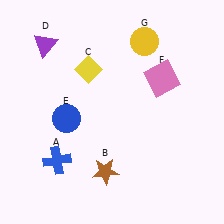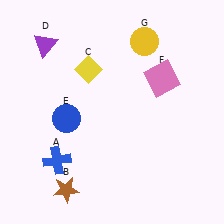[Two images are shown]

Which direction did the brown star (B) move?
The brown star (B) moved left.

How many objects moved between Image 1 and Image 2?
1 object moved between the two images.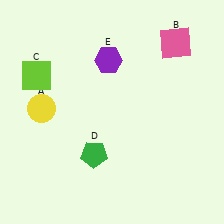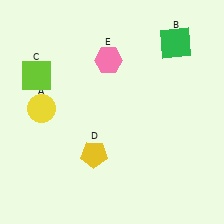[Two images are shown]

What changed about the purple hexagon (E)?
In Image 1, E is purple. In Image 2, it changed to pink.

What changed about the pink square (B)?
In Image 1, B is pink. In Image 2, it changed to green.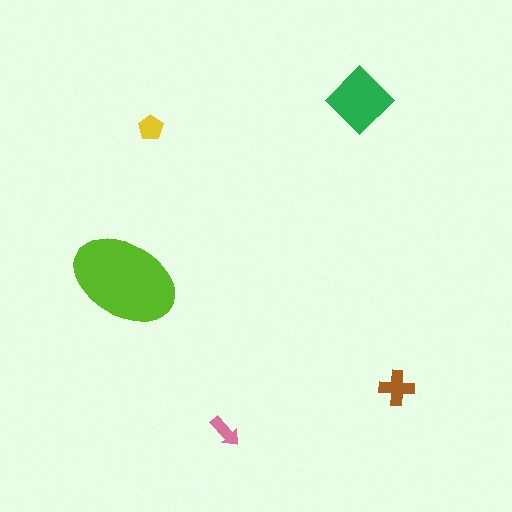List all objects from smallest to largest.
The pink arrow, the yellow pentagon, the brown cross, the green diamond, the lime ellipse.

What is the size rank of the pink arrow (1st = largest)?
5th.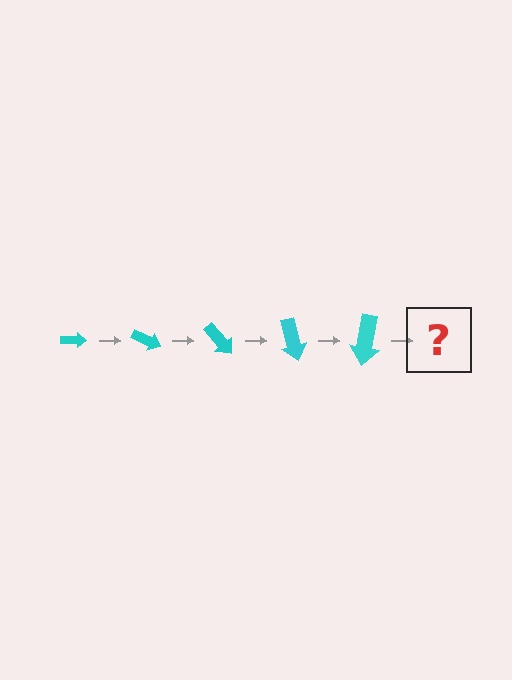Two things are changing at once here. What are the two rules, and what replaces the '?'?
The two rules are that the arrow grows larger each step and it rotates 25 degrees each step. The '?' should be an arrow, larger than the previous one and rotated 125 degrees from the start.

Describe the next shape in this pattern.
It should be an arrow, larger than the previous one and rotated 125 degrees from the start.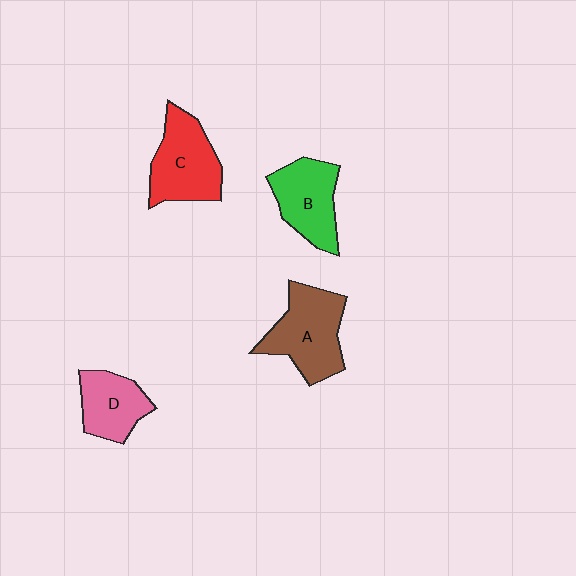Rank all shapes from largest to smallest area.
From largest to smallest: A (brown), C (red), B (green), D (pink).